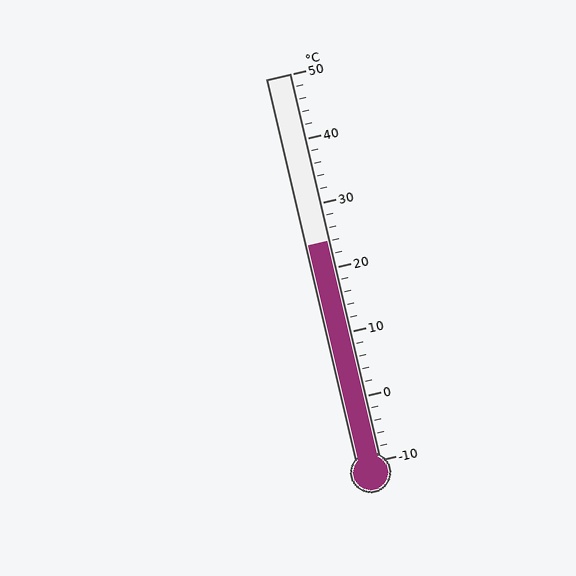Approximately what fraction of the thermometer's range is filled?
The thermometer is filled to approximately 55% of its range.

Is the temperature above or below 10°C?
The temperature is above 10°C.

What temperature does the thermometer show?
The thermometer shows approximately 24°C.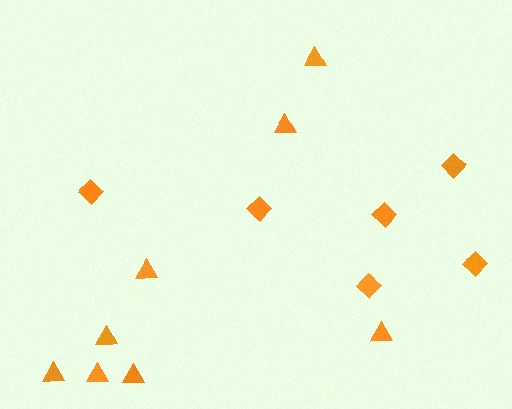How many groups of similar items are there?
There are 2 groups: one group of diamonds (6) and one group of triangles (8).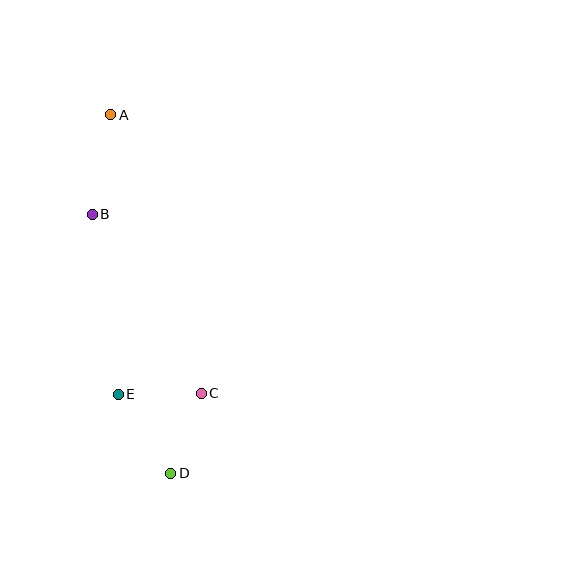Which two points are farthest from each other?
Points A and D are farthest from each other.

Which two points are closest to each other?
Points C and E are closest to each other.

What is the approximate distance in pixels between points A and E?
The distance between A and E is approximately 280 pixels.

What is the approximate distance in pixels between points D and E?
The distance between D and E is approximately 95 pixels.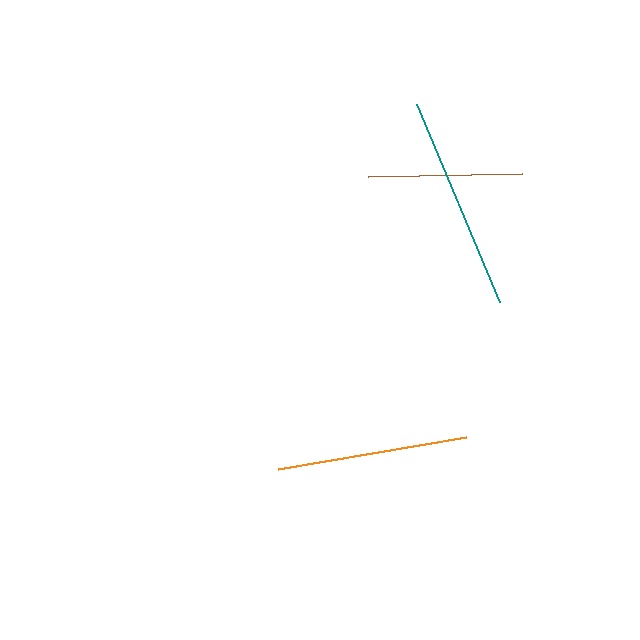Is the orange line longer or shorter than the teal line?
The teal line is longer than the orange line.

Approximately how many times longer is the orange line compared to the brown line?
The orange line is approximately 1.2 times the length of the brown line.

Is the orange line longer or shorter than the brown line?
The orange line is longer than the brown line.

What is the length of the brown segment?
The brown segment is approximately 154 pixels long.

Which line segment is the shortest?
The brown line is the shortest at approximately 154 pixels.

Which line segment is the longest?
The teal line is the longest at approximately 215 pixels.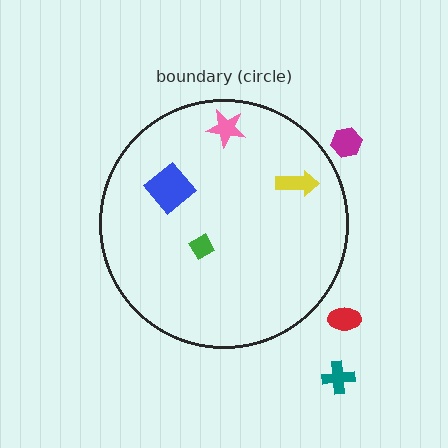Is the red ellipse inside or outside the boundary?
Outside.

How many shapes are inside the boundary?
4 inside, 3 outside.